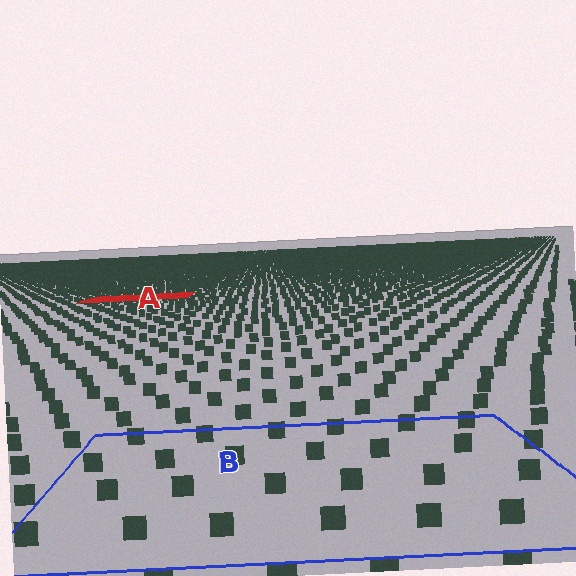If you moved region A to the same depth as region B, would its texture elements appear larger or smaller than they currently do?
They would appear larger. At a closer depth, the same texture elements are projected at a bigger on-screen size.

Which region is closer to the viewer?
Region B is closer. The texture elements there are larger and more spread out.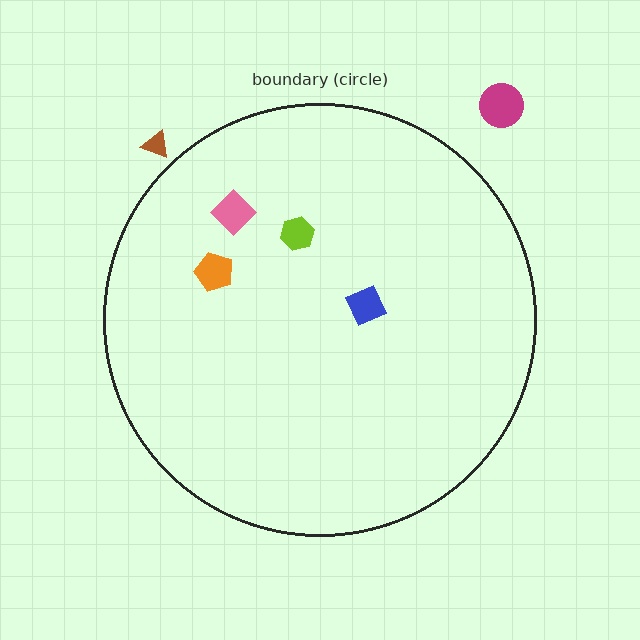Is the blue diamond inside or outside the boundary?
Inside.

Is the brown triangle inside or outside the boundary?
Outside.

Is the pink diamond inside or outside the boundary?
Inside.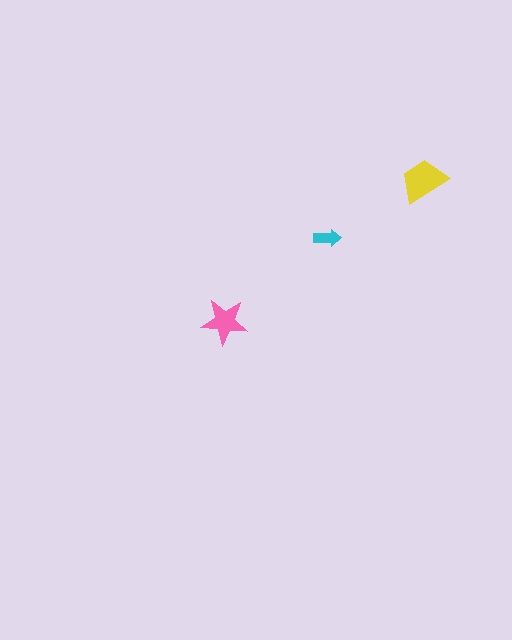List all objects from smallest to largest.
The cyan arrow, the pink star, the yellow trapezoid.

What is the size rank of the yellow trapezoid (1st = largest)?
1st.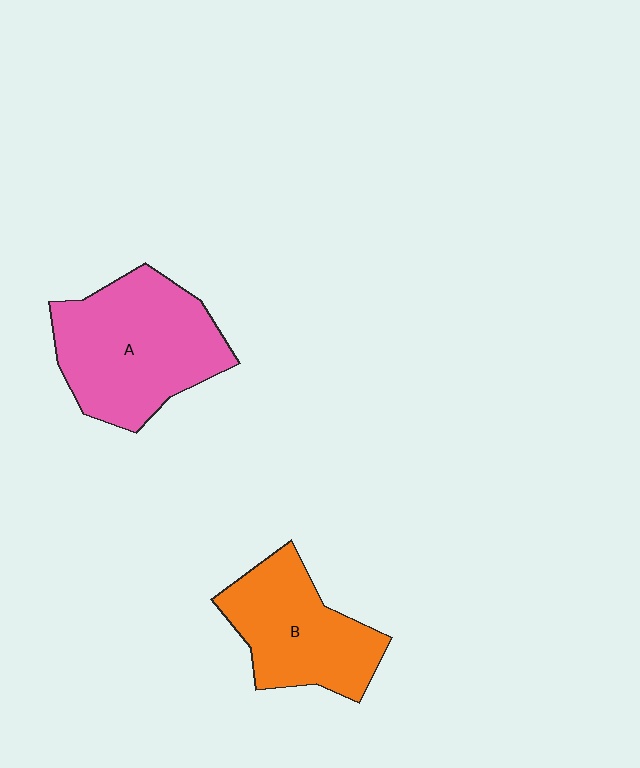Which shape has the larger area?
Shape A (pink).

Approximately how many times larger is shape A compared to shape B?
Approximately 1.3 times.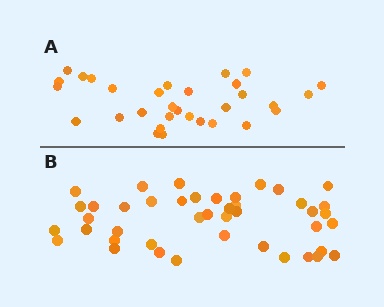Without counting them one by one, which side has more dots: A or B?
Region B (the bottom region) has more dots.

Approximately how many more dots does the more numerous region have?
Region B has roughly 12 or so more dots than region A.